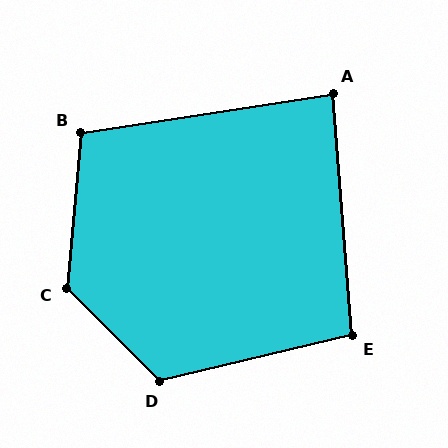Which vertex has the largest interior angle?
C, at approximately 130 degrees.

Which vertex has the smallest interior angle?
A, at approximately 86 degrees.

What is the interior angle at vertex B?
Approximately 104 degrees (obtuse).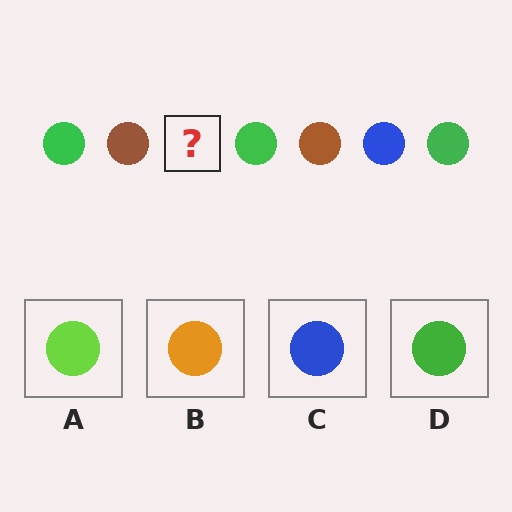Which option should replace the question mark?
Option C.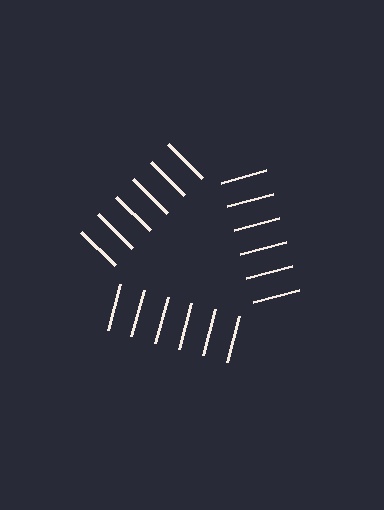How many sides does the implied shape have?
3 sides — the line-ends trace a triangle.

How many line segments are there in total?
18 — 6 along each of the 3 edges.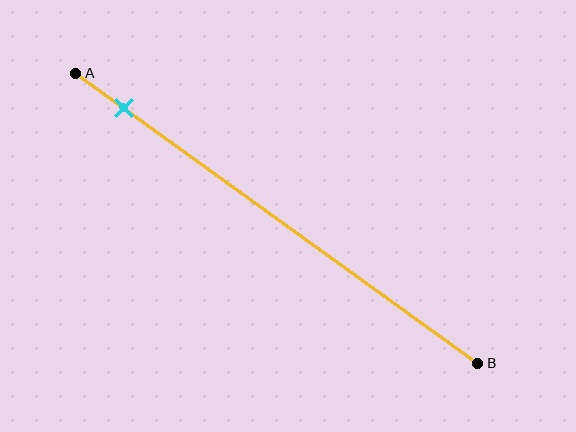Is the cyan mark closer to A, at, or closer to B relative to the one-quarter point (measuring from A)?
The cyan mark is closer to point A than the one-quarter point of segment AB.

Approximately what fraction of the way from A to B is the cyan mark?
The cyan mark is approximately 10% of the way from A to B.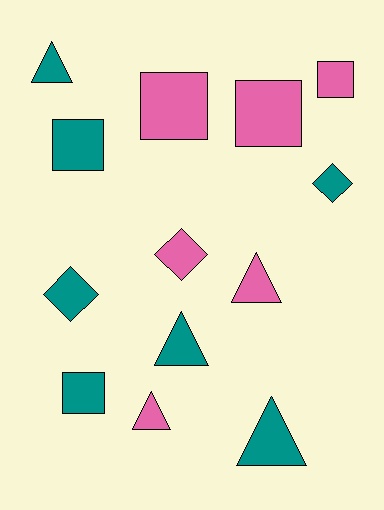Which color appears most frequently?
Teal, with 7 objects.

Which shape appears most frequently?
Square, with 5 objects.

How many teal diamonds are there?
There are 2 teal diamonds.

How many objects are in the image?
There are 13 objects.